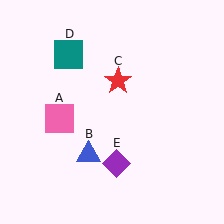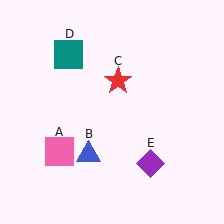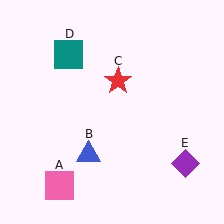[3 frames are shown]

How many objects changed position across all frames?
2 objects changed position: pink square (object A), purple diamond (object E).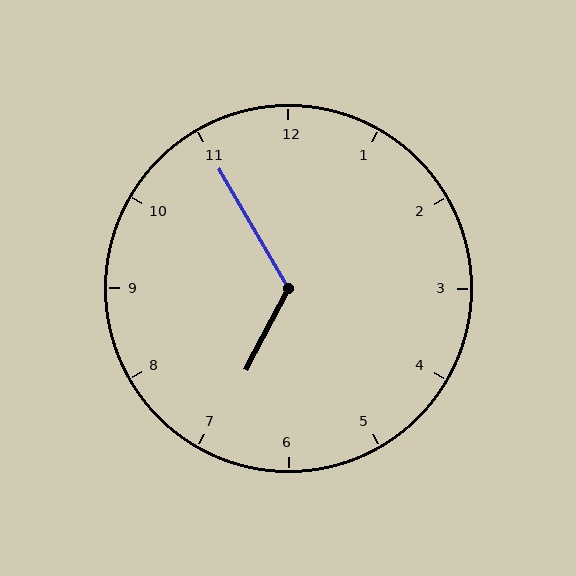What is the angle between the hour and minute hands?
Approximately 122 degrees.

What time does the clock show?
6:55.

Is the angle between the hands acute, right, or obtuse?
It is obtuse.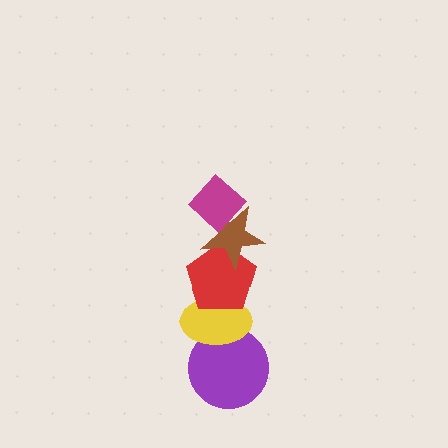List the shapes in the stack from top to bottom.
From top to bottom: the magenta diamond, the brown star, the red pentagon, the yellow ellipse, the purple circle.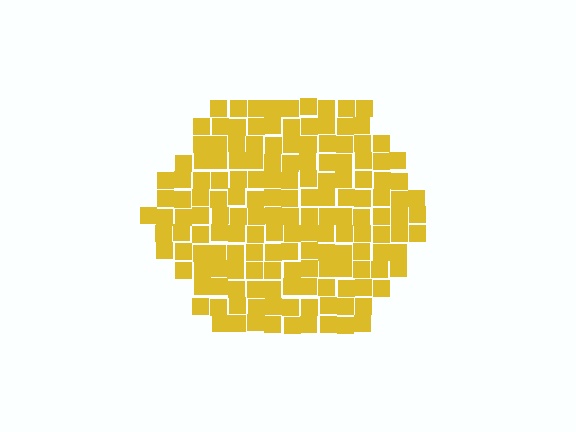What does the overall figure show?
The overall figure shows a hexagon.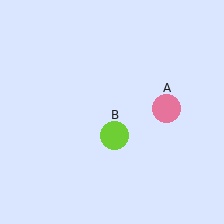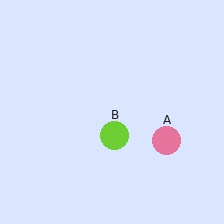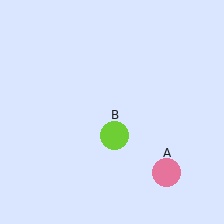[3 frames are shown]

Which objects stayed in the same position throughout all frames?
Lime circle (object B) remained stationary.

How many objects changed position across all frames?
1 object changed position: pink circle (object A).